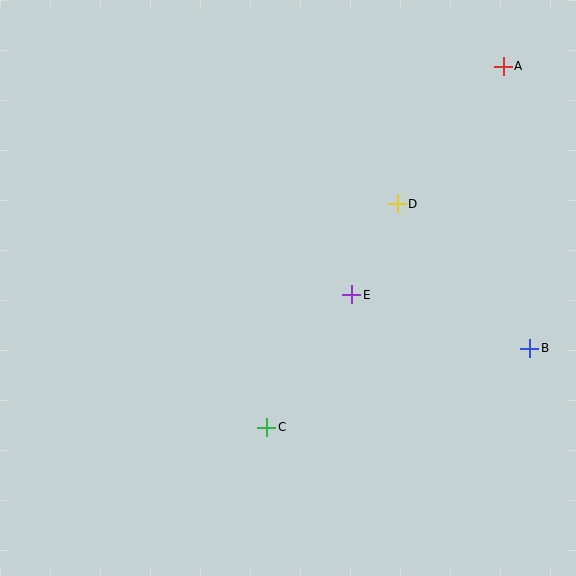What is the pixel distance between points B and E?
The distance between B and E is 186 pixels.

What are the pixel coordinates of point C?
Point C is at (267, 427).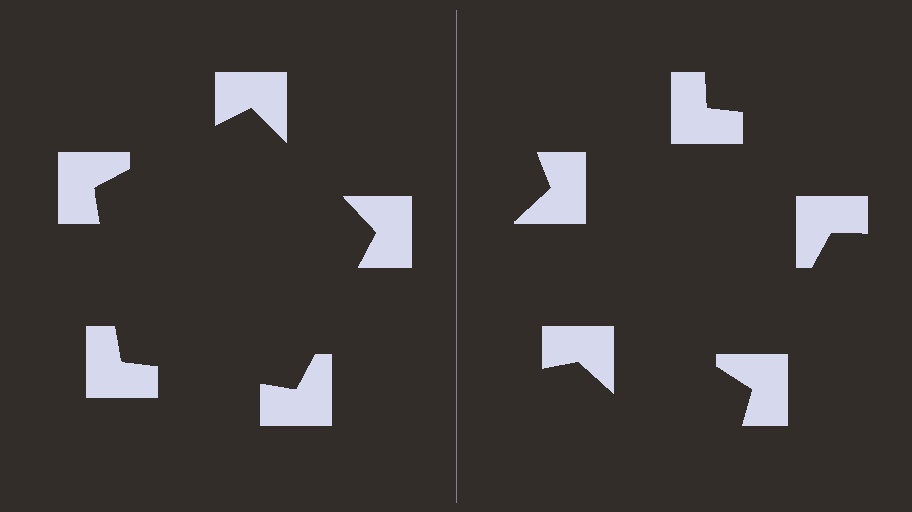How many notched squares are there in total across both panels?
10 — 5 on each side.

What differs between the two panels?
The notched squares are positioned identically on both sides; only the wedge orientations differ. On the left they align to a pentagon; on the right they are misaligned.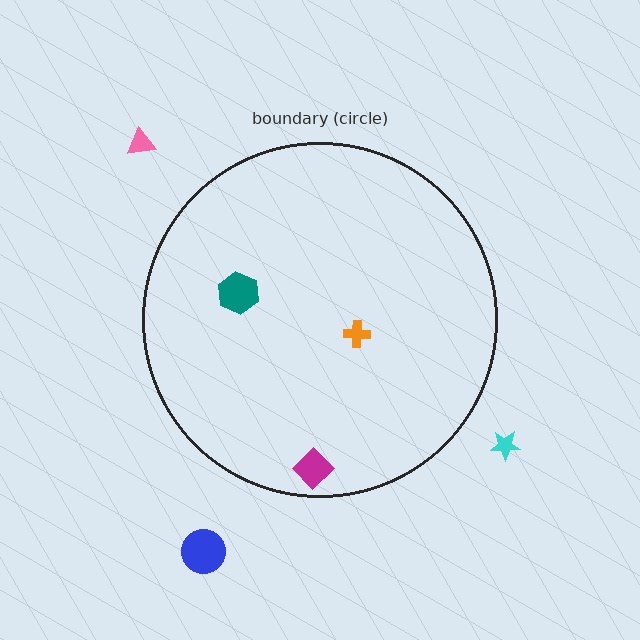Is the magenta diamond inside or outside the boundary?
Inside.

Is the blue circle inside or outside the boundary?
Outside.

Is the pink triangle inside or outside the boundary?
Outside.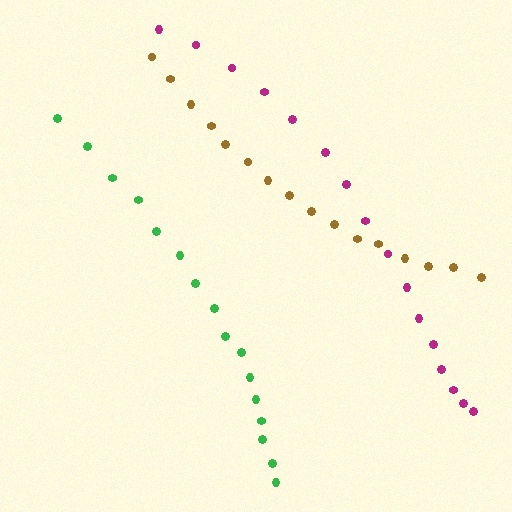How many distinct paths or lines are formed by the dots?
There are 3 distinct paths.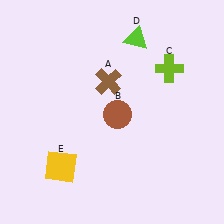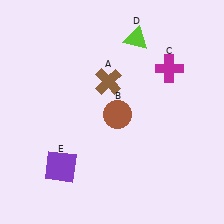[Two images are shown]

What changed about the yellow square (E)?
In Image 1, E is yellow. In Image 2, it changed to purple.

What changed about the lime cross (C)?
In Image 1, C is lime. In Image 2, it changed to magenta.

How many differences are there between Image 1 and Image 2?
There are 2 differences between the two images.